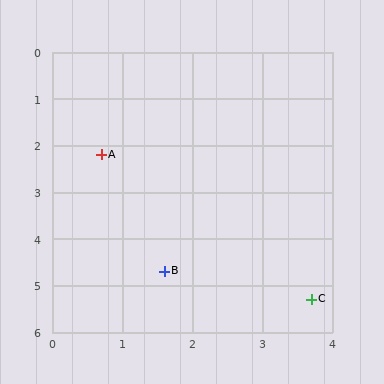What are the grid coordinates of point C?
Point C is at approximately (3.7, 5.3).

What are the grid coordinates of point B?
Point B is at approximately (1.6, 4.7).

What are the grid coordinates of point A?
Point A is at approximately (0.7, 2.2).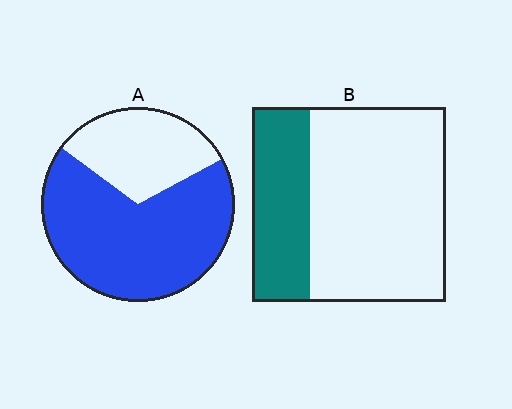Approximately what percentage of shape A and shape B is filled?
A is approximately 70% and B is approximately 30%.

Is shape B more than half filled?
No.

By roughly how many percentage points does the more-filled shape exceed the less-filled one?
By roughly 40 percentage points (A over B).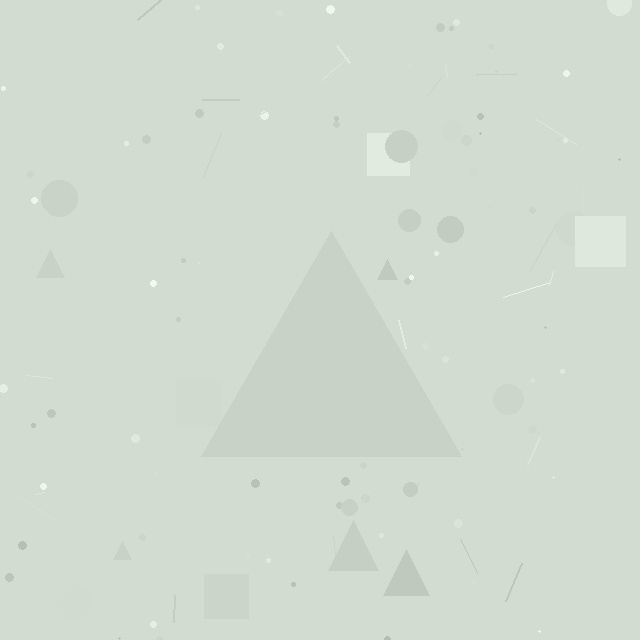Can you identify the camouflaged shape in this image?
The camouflaged shape is a triangle.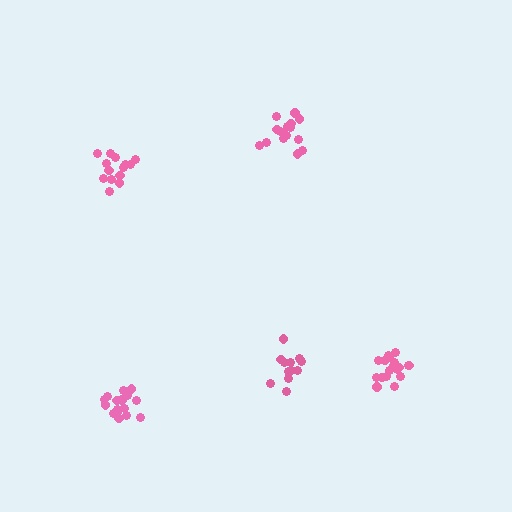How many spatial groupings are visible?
There are 5 spatial groupings.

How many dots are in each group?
Group 1: 16 dots, Group 2: 14 dots, Group 3: 12 dots, Group 4: 16 dots, Group 5: 18 dots (76 total).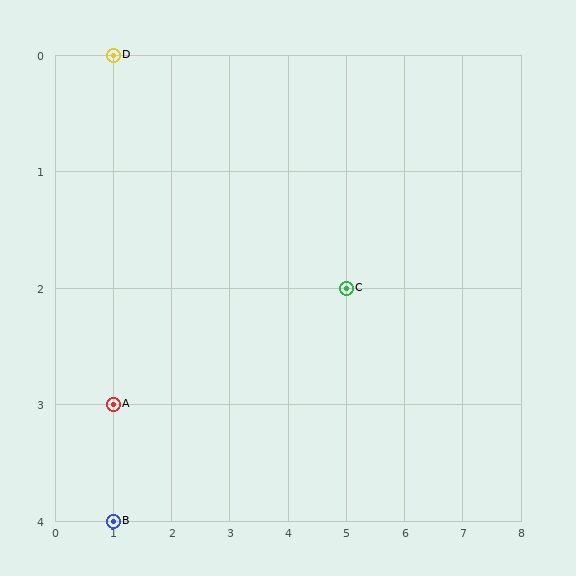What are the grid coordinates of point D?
Point D is at grid coordinates (1, 0).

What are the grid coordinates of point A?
Point A is at grid coordinates (1, 3).